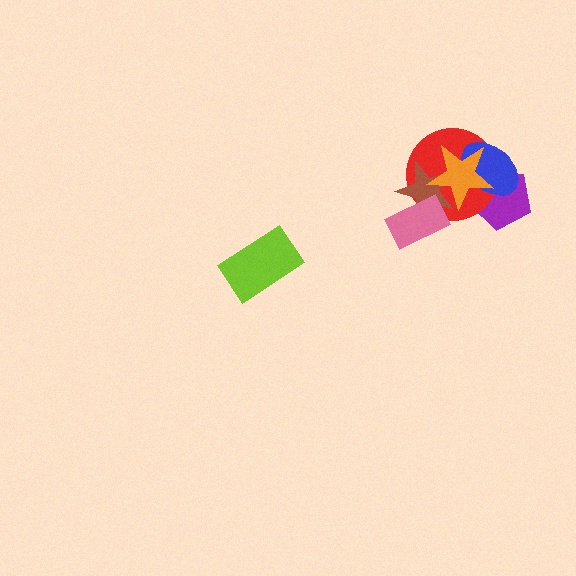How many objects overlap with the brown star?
3 objects overlap with the brown star.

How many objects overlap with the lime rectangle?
0 objects overlap with the lime rectangle.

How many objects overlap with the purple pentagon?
3 objects overlap with the purple pentagon.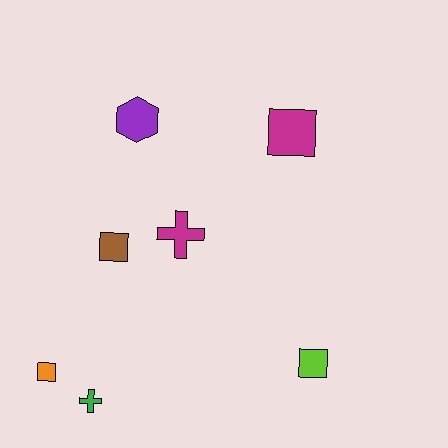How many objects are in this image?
There are 7 objects.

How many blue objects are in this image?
There are no blue objects.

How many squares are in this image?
There are 4 squares.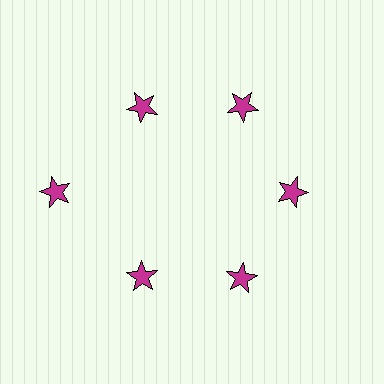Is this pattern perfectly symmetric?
No. The 6 magenta stars are arranged in a ring, but one element near the 9 o'clock position is pushed outward from the center, breaking the 6-fold rotational symmetry.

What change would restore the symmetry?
The symmetry would be restored by moving it inward, back onto the ring so that all 6 stars sit at equal angles and equal distance from the center.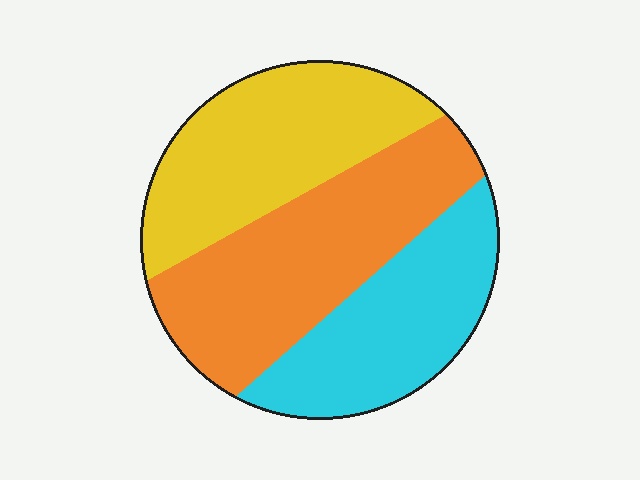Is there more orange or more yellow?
Orange.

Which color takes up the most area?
Orange, at roughly 40%.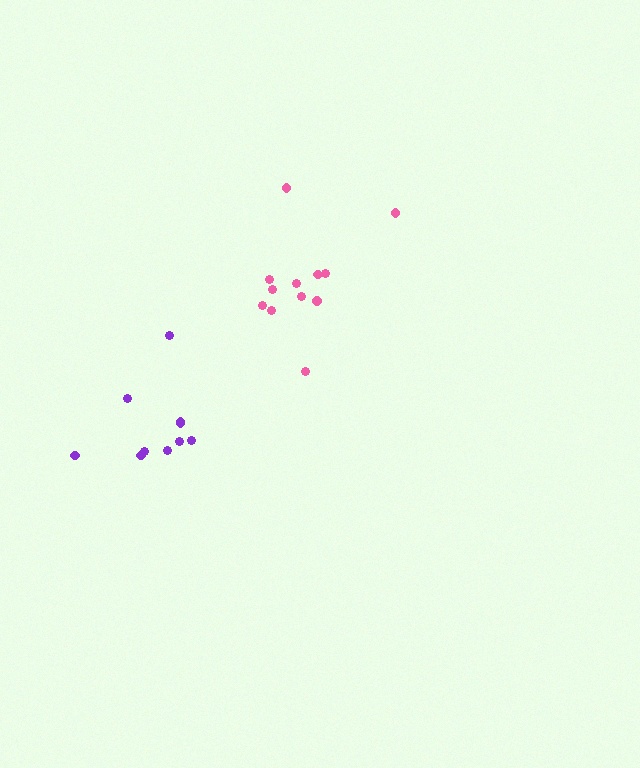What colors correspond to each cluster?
The clusters are colored: purple, pink.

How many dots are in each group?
Group 1: 10 dots, Group 2: 12 dots (22 total).